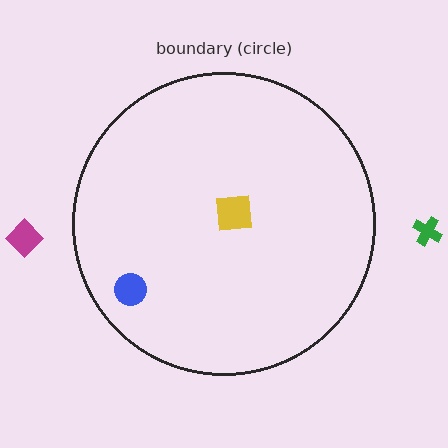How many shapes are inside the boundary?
2 inside, 2 outside.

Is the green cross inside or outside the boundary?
Outside.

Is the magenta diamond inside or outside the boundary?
Outside.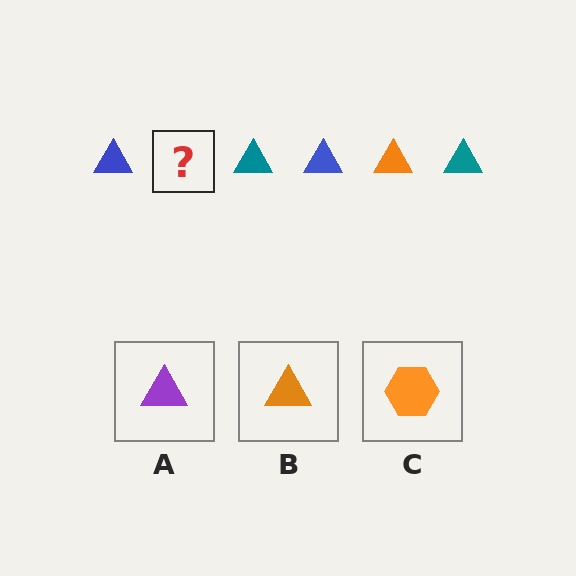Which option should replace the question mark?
Option B.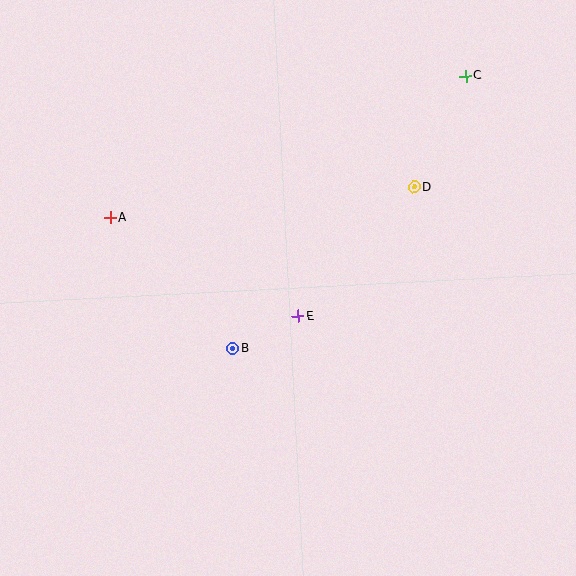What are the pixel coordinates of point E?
Point E is at (298, 316).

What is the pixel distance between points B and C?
The distance between B and C is 358 pixels.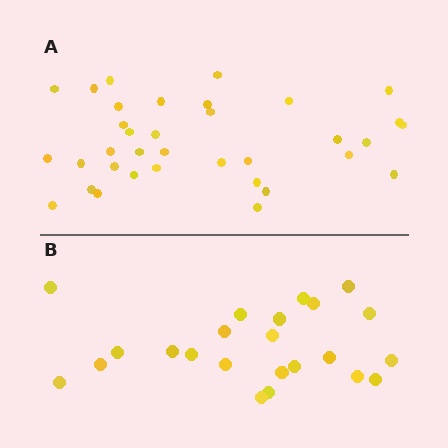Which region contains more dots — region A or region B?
Region A (the top region) has more dots.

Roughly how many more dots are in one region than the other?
Region A has roughly 12 or so more dots than region B.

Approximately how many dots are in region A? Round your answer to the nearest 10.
About 40 dots. (The exact count is 35, which rounds to 40.)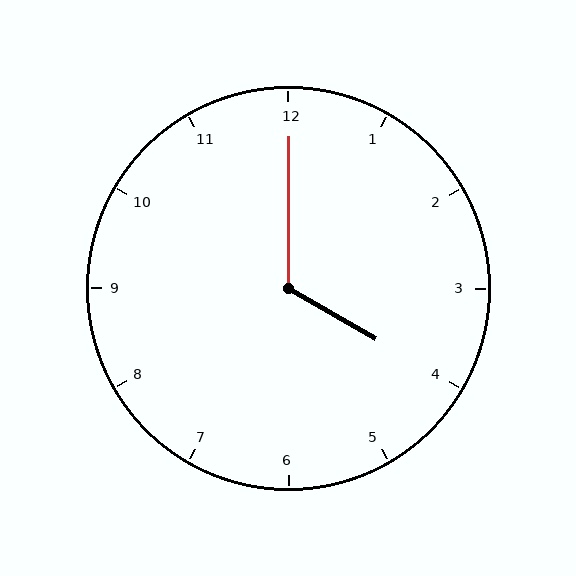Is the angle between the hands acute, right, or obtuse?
It is obtuse.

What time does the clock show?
4:00.